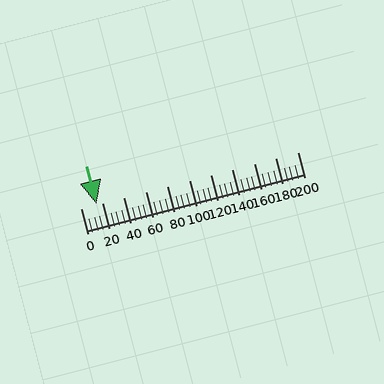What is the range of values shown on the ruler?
The ruler shows values from 0 to 200.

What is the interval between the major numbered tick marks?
The major tick marks are spaced 20 units apart.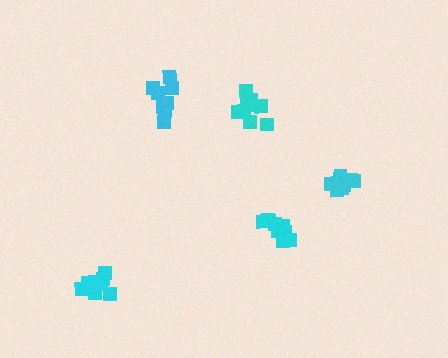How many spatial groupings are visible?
There are 5 spatial groupings.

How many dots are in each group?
Group 1: 8 dots, Group 2: 8 dots, Group 3: 8 dots, Group 4: 8 dots, Group 5: 9 dots (41 total).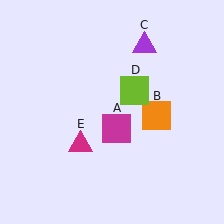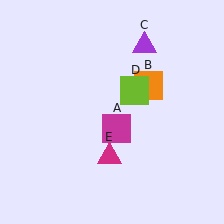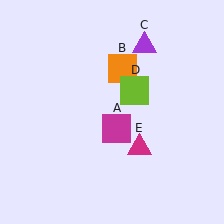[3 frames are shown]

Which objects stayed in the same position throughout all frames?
Magenta square (object A) and purple triangle (object C) and lime square (object D) remained stationary.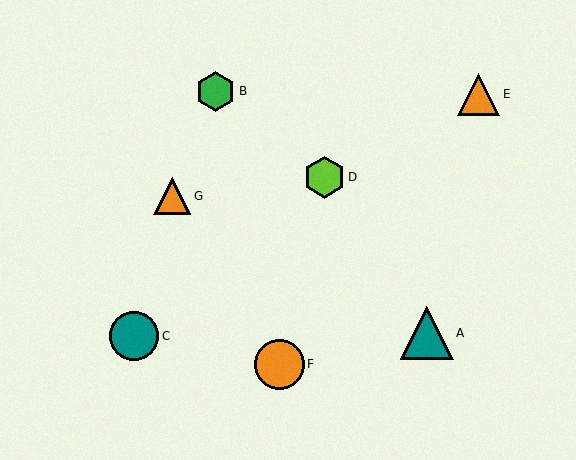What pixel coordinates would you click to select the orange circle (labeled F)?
Click at (279, 364) to select the orange circle F.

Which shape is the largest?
The teal triangle (labeled A) is the largest.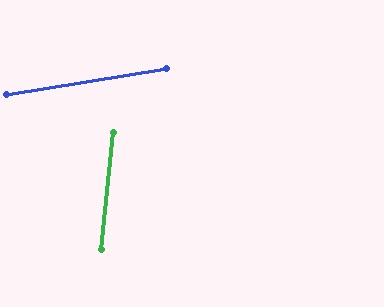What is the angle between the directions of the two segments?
Approximately 75 degrees.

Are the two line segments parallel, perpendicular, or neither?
Neither parallel nor perpendicular — they differ by about 75°.